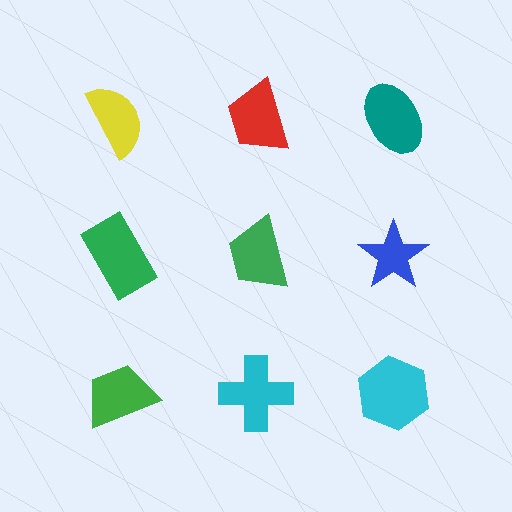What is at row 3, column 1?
A green trapezoid.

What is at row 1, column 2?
A red trapezoid.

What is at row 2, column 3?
A blue star.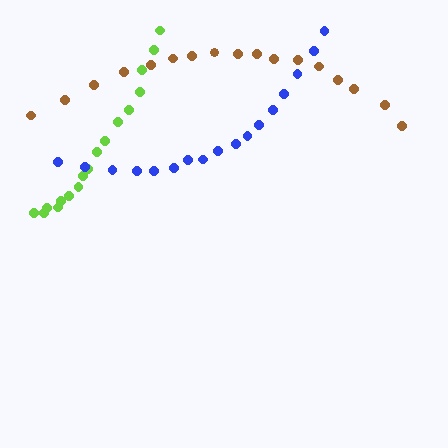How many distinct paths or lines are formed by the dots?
There are 3 distinct paths.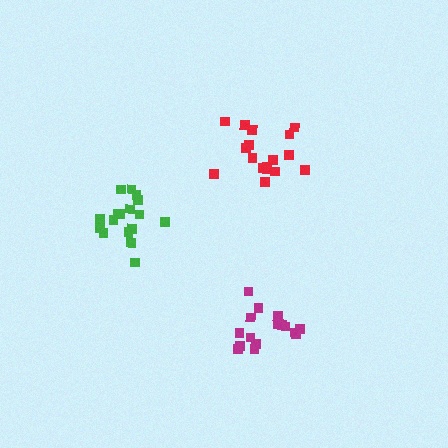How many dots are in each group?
Group 1: 17 dots, Group 2: 17 dots, Group 3: 16 dots (50 total).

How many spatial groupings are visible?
There are 3 spatial groupings.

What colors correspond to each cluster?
The clusters are colored: red, green, magenta.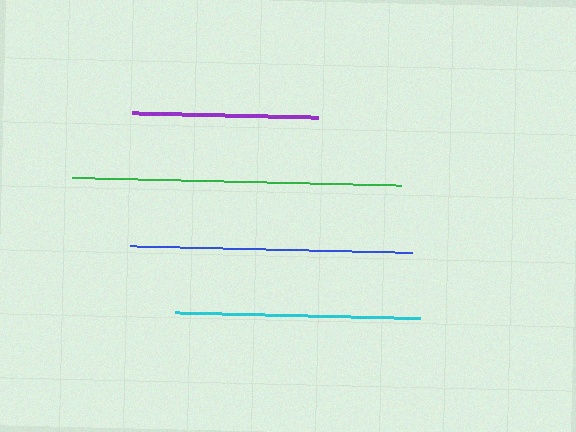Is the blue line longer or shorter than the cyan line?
The blue line is longer than the cyan line.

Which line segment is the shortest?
The purple line is the shortest at approximately 186 pixels.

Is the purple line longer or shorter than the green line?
The green line is longer than the purple line.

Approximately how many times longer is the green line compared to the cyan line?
The green line is approximately 1.3 times the length of the cyan line.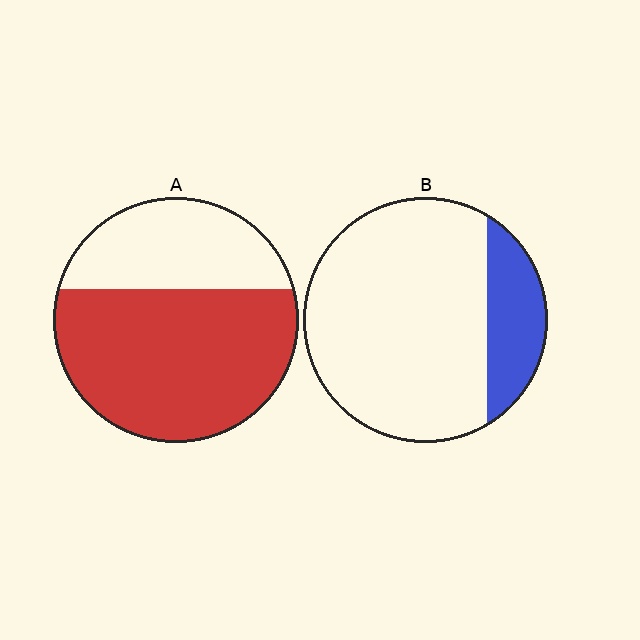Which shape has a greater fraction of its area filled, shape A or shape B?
Shape A.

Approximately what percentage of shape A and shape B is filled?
A is approximately 65% and B is approximately 20%.